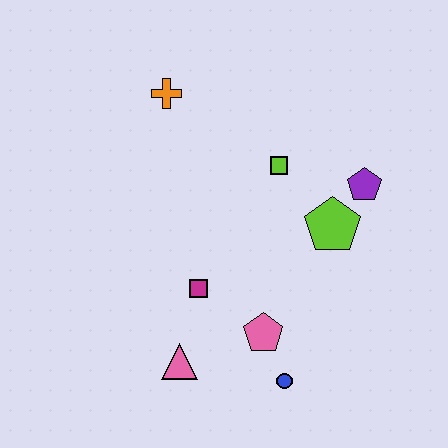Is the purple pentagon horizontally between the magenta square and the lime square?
No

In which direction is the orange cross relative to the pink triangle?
The orange cross is above the pink triangle.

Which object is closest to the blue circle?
The pink pentagon is closest to the blue circle.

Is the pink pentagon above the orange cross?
No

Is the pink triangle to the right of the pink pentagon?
No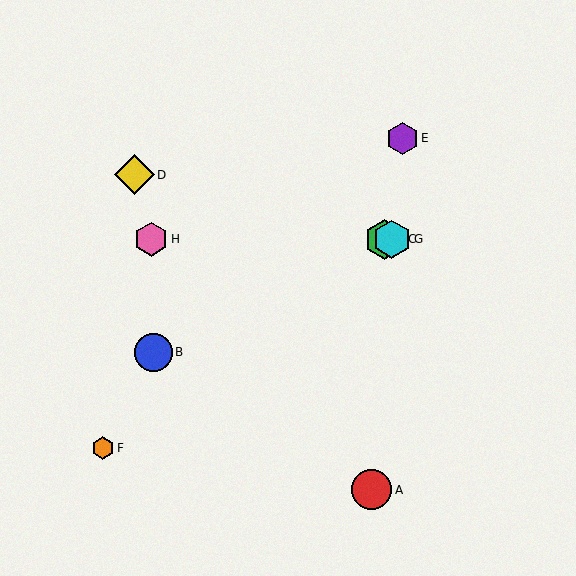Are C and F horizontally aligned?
No, C is at y≈239 and F is at y≈448.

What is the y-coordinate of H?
Object H is at y≈239.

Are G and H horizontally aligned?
Yes, both are at y≈239.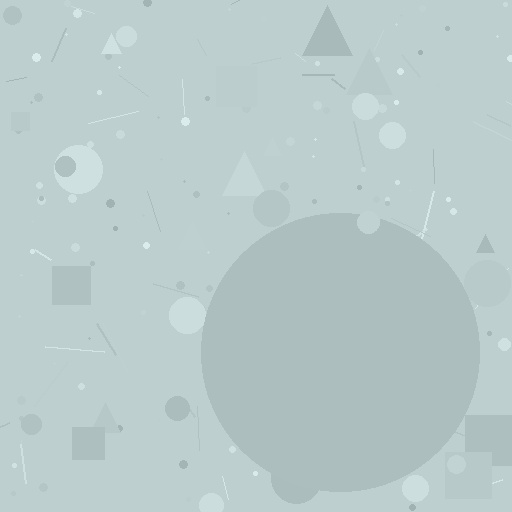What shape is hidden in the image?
A circle is hidden in the image.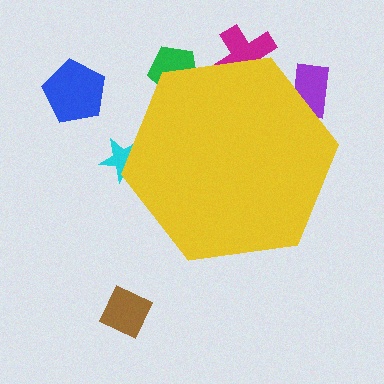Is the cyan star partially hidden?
Yes, the cyan star is partially hidden behind the yellow hexagon.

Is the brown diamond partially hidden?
No, the brown diamond is fully visible.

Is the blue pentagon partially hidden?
No, the blue pentagon is fully visible.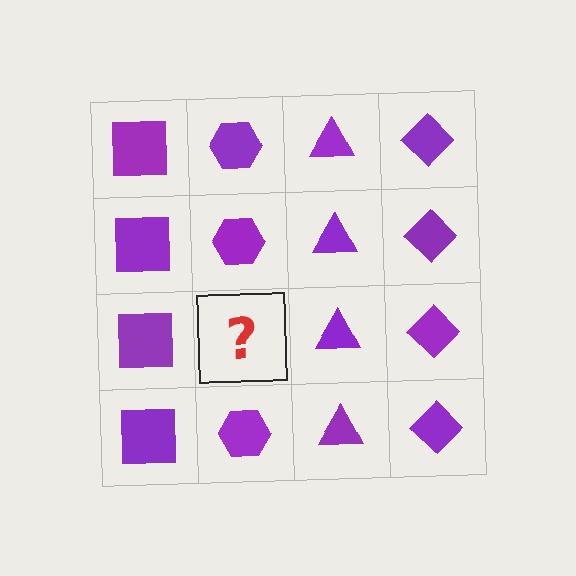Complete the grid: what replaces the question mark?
The question mark should be replaced with a purple hexagon.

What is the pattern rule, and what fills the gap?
The rule is that each column has a consistent shape. The gap should be filled with a purple hexagon.